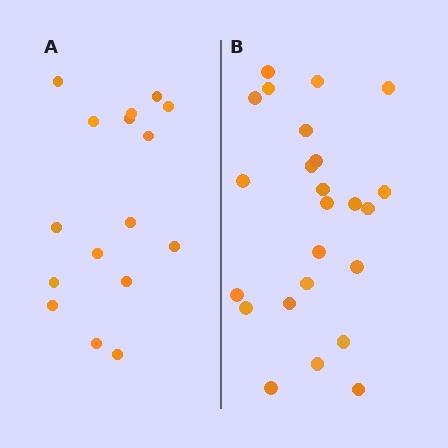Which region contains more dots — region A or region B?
Region B (the right region) has more dots.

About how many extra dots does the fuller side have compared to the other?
Region B has roughly 8 or so more dots than region A.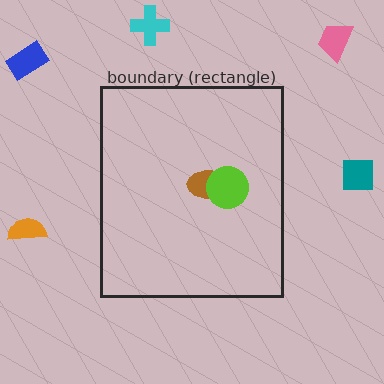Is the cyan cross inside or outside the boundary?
Outside.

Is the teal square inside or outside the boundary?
Outside.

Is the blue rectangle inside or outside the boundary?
Outside.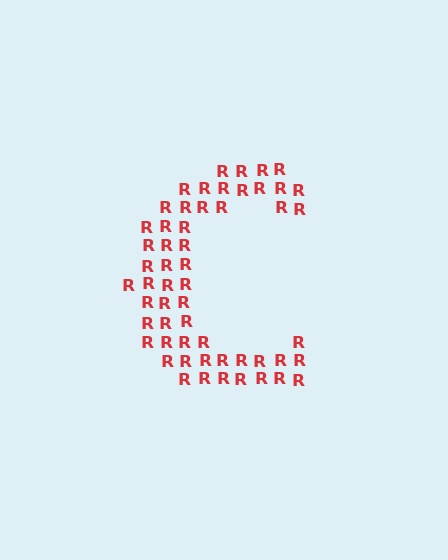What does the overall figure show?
The overall figure shows the letter C.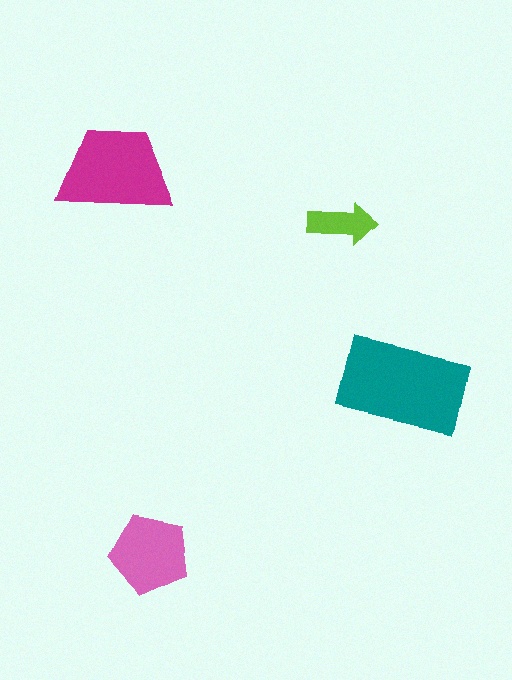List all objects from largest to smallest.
The teal rectangle, the magenta trapezoid, the pink pentagon, the lime arrow.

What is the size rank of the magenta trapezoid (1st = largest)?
2nd.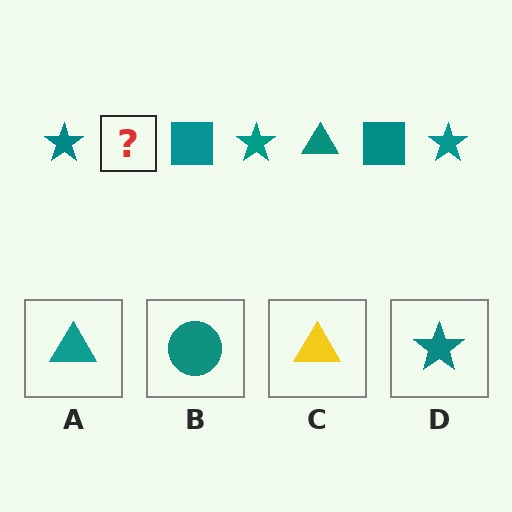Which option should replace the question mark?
Option A.